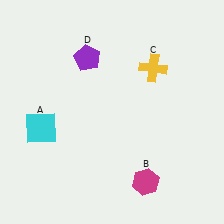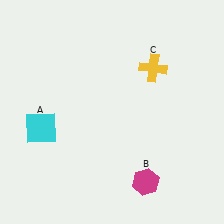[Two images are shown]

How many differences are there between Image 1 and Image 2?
There is 1 difference between the two images.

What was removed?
The purple pentagon (D) was removed in Image 2.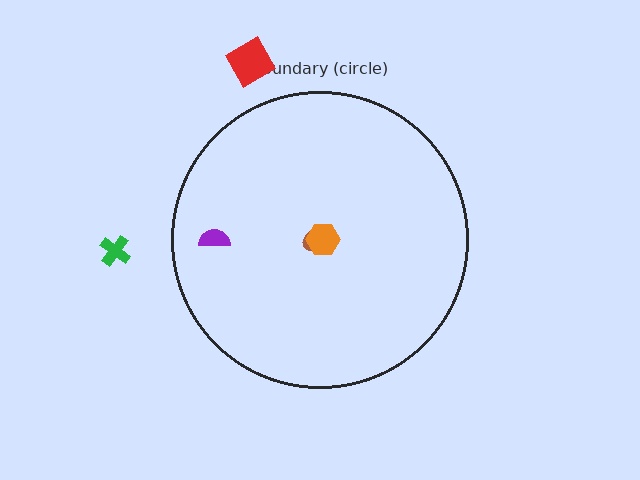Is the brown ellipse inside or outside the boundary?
Inside.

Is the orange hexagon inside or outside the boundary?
Inside.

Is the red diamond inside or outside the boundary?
Outside.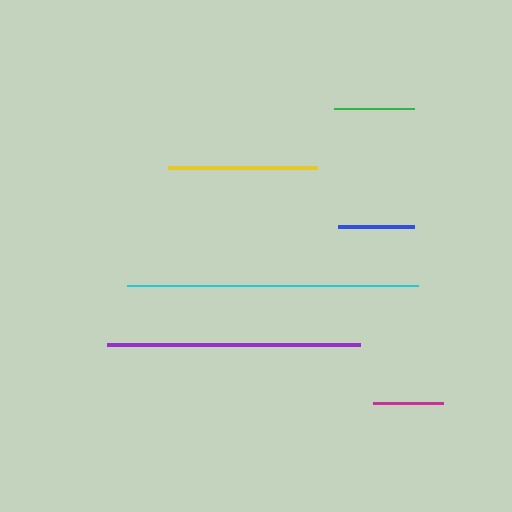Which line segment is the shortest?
The magenta line is the shortest at approximately 70 pixels.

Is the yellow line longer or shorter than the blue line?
The yellow line is longer than the blue line.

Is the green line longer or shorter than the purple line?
The purple line is longer than the green line.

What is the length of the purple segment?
The purple segment is approximately 252 pixels long.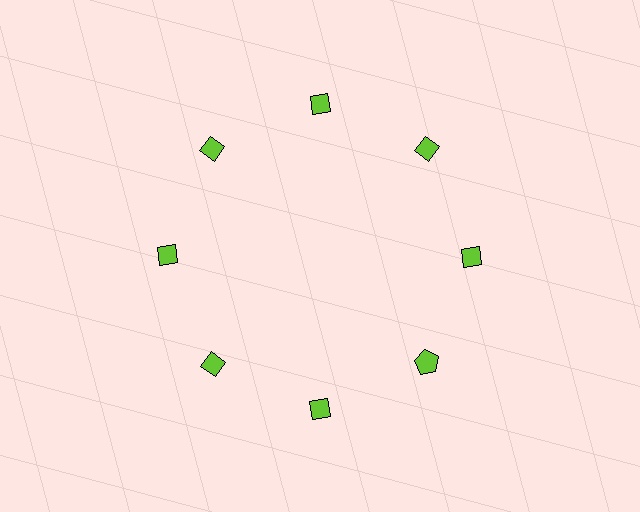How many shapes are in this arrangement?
There are 8 shapes arranged in a ring pattern.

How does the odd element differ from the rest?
It has a different shape: pentagon instead of diamond.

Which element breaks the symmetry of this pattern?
The lime pentagon at roughly the 4 o'clock position breaks the symmetry. All other shapes are lime diamonds.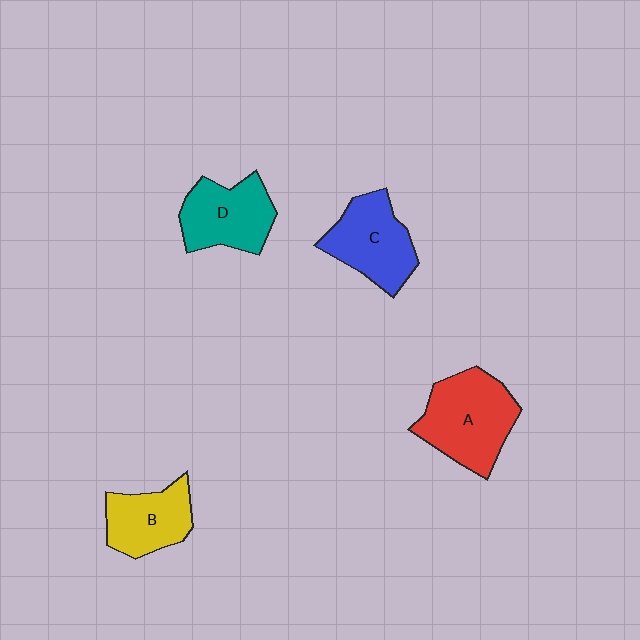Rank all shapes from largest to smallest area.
From largest to smallest: A (red), C (blue), D (teal), B (yellow).